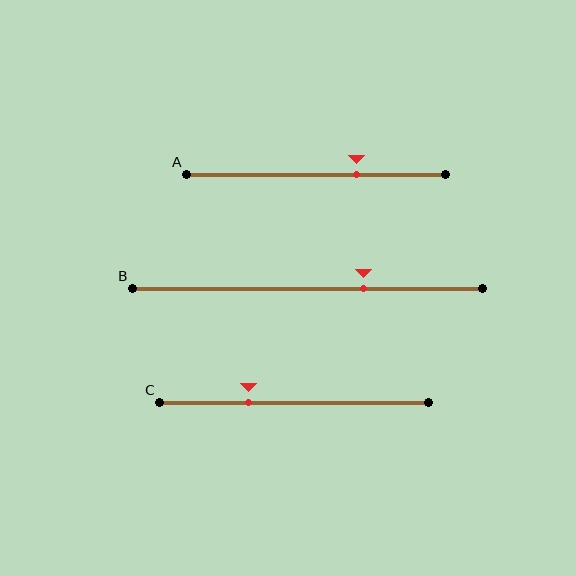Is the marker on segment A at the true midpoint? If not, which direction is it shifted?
No, the marker on segment A is shifted to the right by about 16% of the segment length.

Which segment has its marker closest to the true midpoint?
Segment A has its marker closest to the true midpoint.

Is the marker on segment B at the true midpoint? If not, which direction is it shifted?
No, the marker on segment B is shifted to the right by about 16% of the segment length.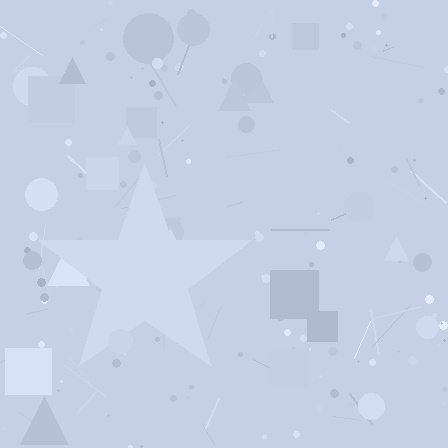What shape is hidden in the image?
A star is hidden in the image.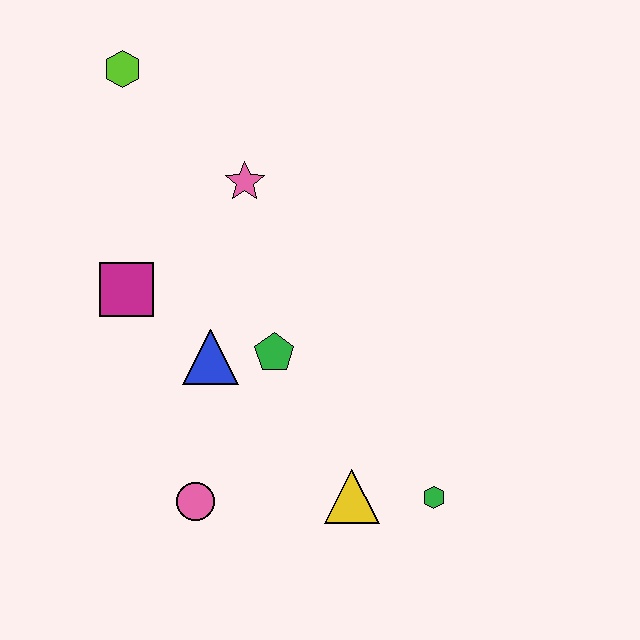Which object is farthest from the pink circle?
The lime hexagon is farthest from the pink circle.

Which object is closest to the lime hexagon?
The pink star is closest to the lime hexagon.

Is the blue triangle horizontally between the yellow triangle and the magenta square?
Yes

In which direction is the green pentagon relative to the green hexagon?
The green pentagon is to the left of the green hexagon.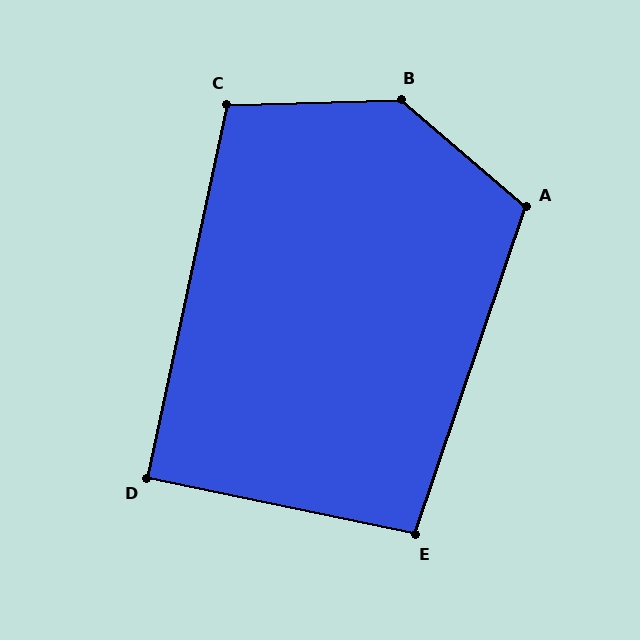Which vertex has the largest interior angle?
B, at approximately 138 degrees.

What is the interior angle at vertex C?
Approximately 104 degrees (obtuse).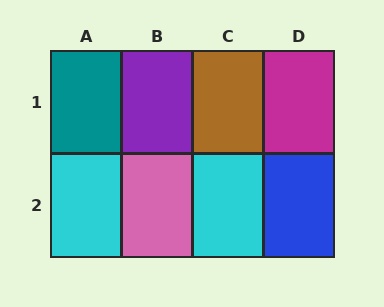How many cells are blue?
1 cell is blue.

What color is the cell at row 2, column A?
Cyan.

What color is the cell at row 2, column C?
Cyan.